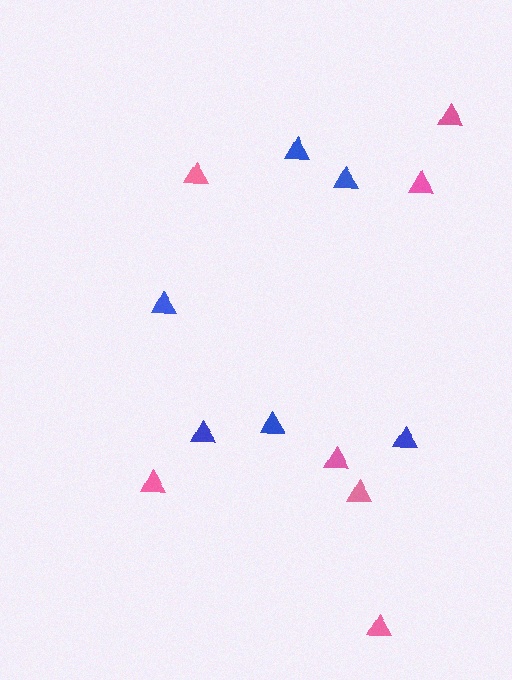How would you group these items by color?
There are 2 groups: one group of pink triangles (7) and one group of blue triangles (6).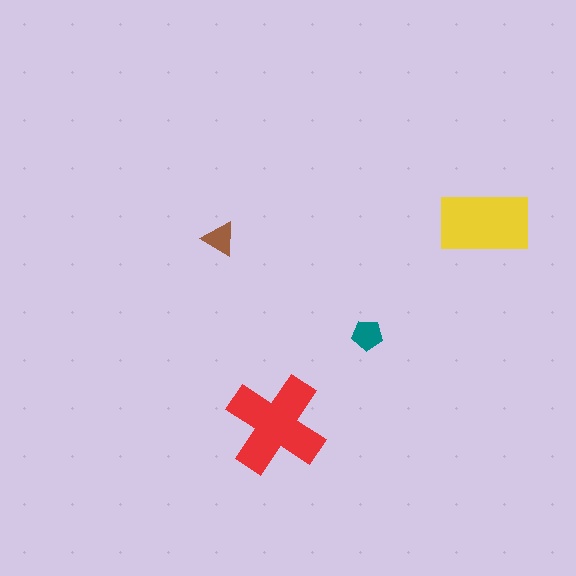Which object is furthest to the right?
The yellow rectangle is rightmost.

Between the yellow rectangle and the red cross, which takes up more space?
The red cross.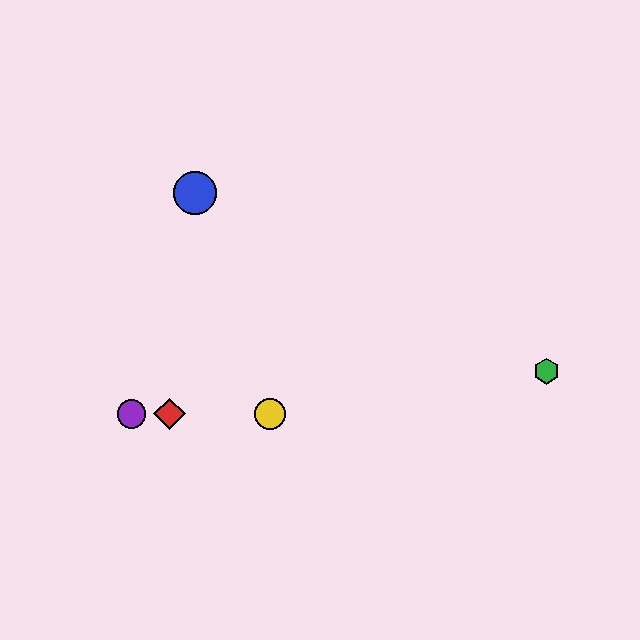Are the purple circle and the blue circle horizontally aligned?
No, the purple circle is at y≈414 and the blue circle is at y≈193.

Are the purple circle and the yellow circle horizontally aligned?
Yes, both are at y≈414.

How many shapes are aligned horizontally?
3 shapes (the red diamond, the yellow circle, the purple circle) are aligned horizontally.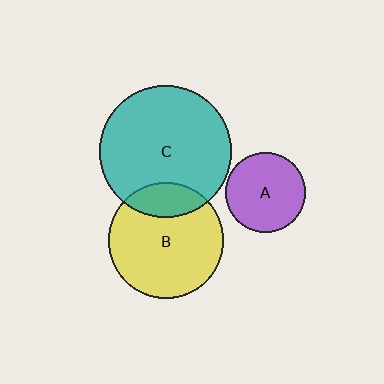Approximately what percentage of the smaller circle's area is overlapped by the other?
Approximately 20%.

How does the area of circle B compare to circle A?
Approximately 2.1 times.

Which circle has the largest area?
Circle C (teal).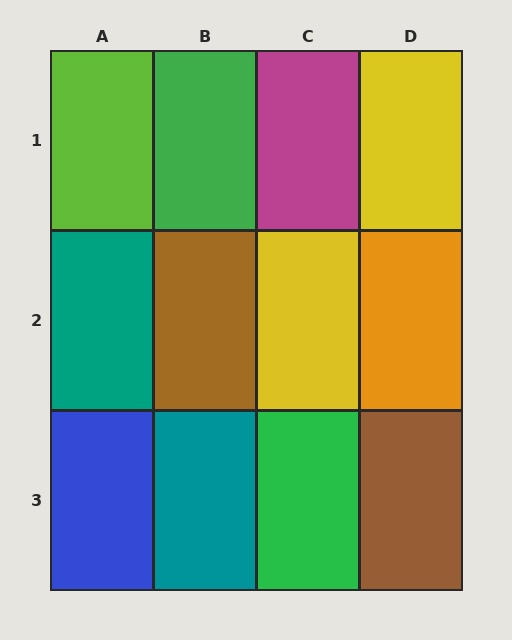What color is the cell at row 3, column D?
Brown.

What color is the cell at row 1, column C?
Magenta.